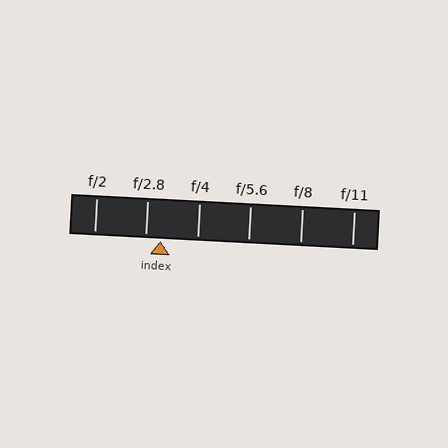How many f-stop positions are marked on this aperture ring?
There are 6 f-stop positions marked.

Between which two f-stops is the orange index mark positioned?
The index mark is between f/2.8 and f/4.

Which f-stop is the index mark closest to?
The index mark is closest to f/2.8.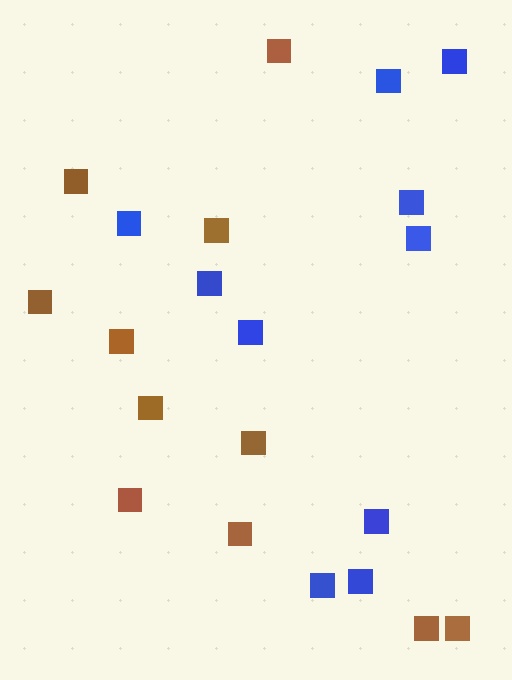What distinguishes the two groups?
There are 2 groups: one group of blue squares (10) and one group of brown squares (11).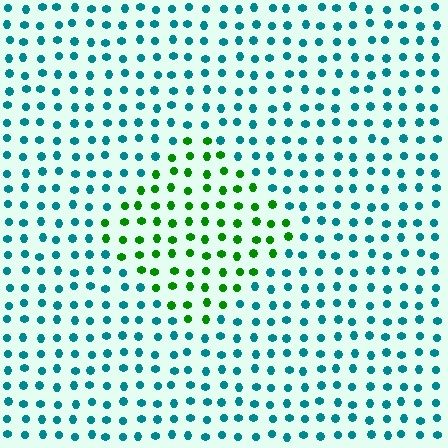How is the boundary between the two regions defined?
The boundary is defined purely by a slight shift in hue (about 63 degrees). Spacing, size, and orientation are identical on both sides.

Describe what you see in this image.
The image is filled with small teal elements in a uniform arrangement. A diamond-shaped region is visible where the elements are tinted to a slightly different hue, forming a subtle color boundary.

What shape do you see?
I see a diamond.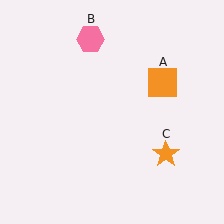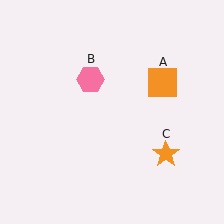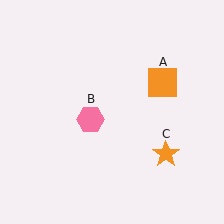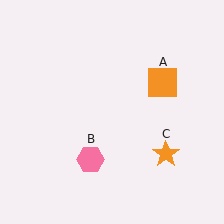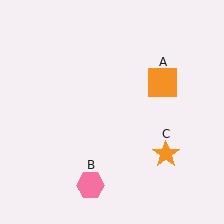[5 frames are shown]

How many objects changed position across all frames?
1 object changed position: pink hexagon (object B).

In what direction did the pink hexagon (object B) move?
The pink hexagon (object B) moved down.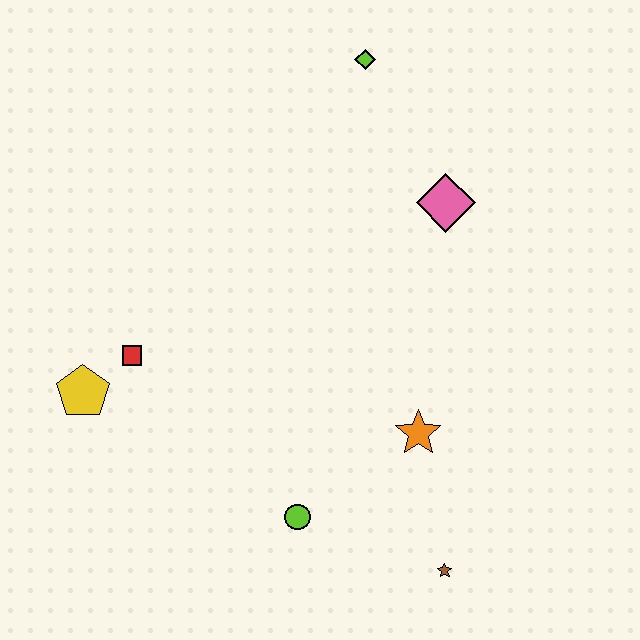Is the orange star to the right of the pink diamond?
No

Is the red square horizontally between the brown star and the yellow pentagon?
Yes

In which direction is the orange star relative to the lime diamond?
The orange star is below the lime diamond.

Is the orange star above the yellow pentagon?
No